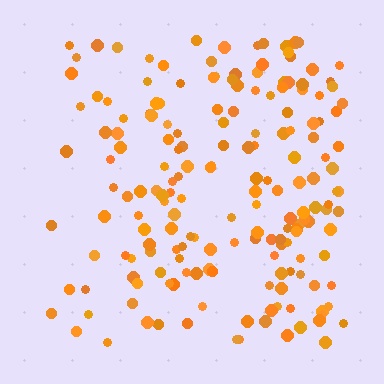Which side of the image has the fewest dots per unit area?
The left.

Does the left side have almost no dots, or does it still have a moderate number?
Still a moderate number, just noticeably fewer than the right.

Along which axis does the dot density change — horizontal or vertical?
Horizontal.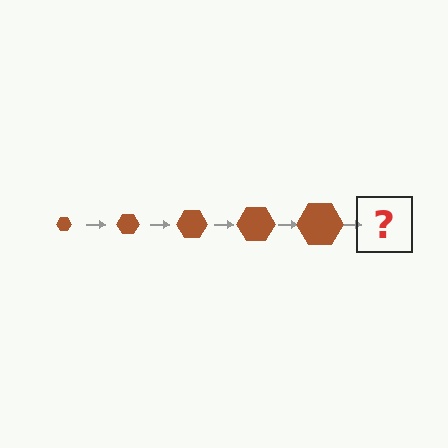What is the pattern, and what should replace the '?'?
The pattern is that the hexagon gets progressively larger each step. The '?' should be a brown hexagon, larger than the previous one.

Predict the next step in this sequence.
The next step is a brown hexagon, larger than the previous one.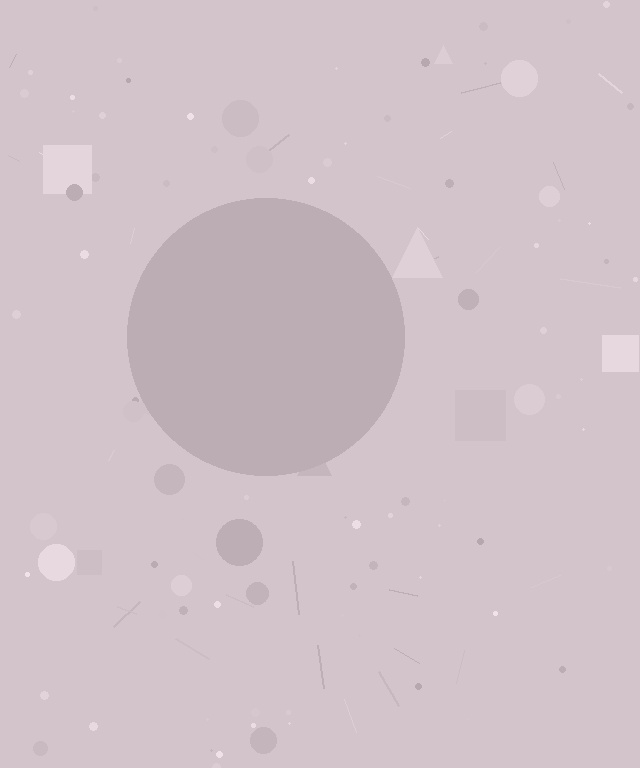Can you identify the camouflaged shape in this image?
The camouflaged shape is a circle.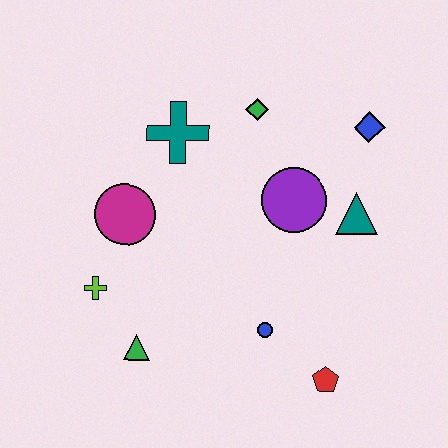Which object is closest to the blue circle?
The red pentagon is closest to the blue circle.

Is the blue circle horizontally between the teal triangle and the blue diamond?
No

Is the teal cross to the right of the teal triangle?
No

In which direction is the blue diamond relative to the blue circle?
The blue diamond is above the blue circle.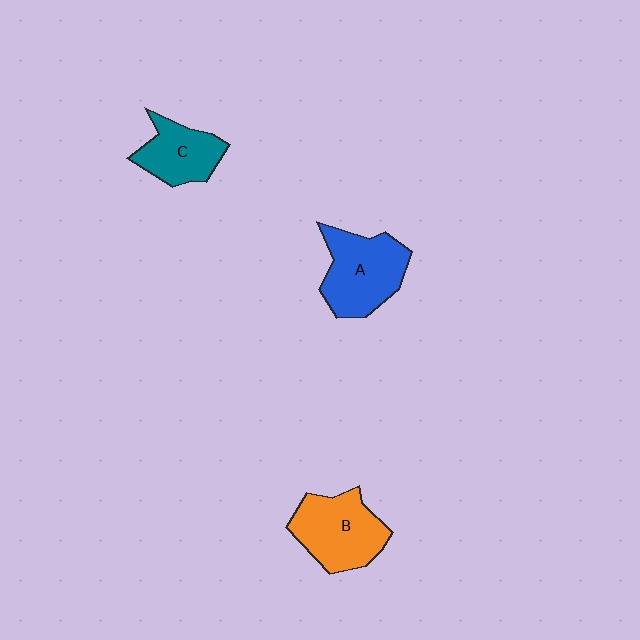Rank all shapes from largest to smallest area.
From largest to smallest: A (blue), B (orange), C (teal).